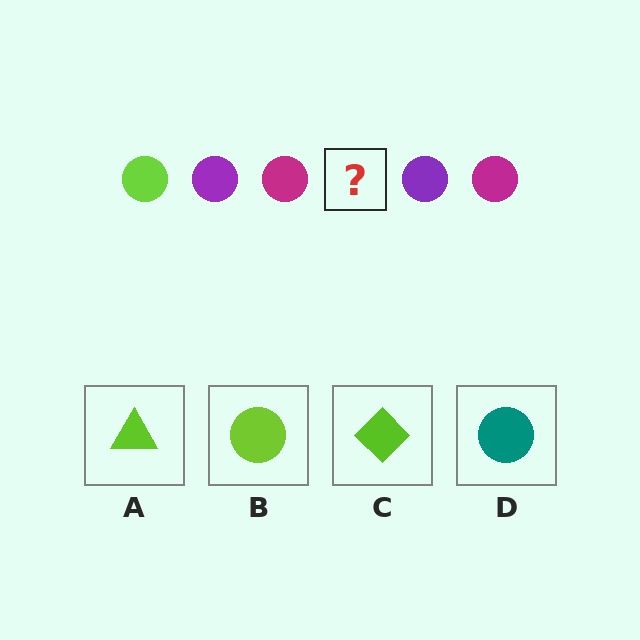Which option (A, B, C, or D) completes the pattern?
B.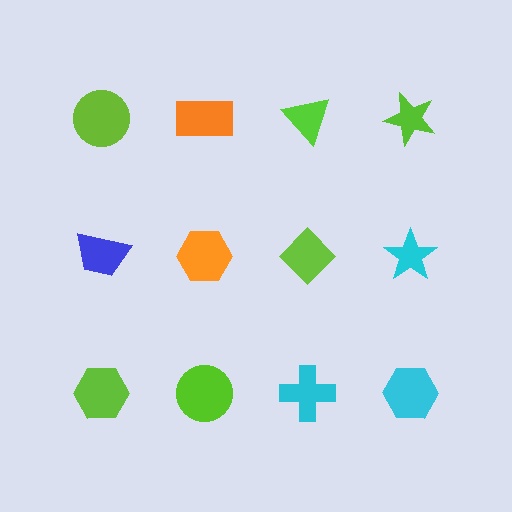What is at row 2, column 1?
A blue trapezoid.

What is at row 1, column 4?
A lime star.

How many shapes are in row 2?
4 shapes.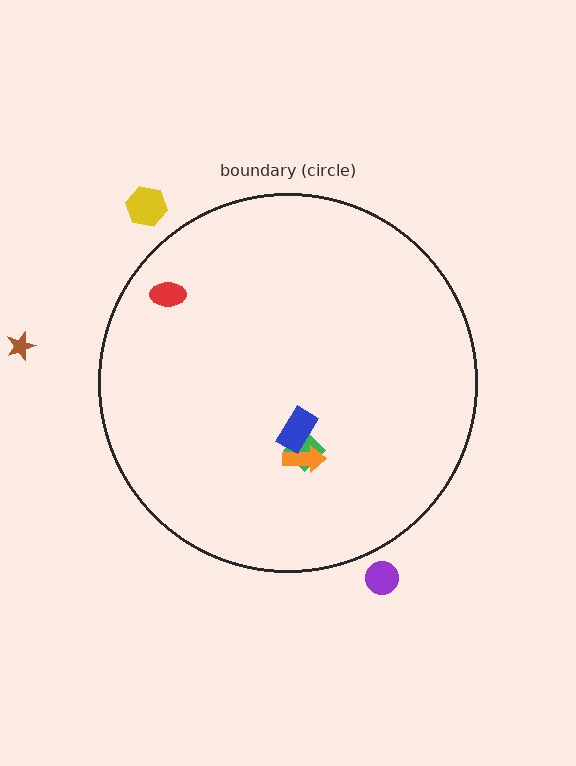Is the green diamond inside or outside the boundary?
Inside.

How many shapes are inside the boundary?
4 inside, 3 outside.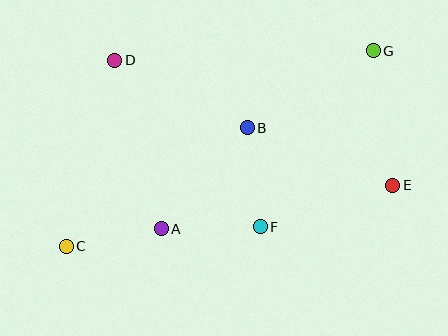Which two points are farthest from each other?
Points C and G are farthest from each other.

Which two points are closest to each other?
Points A and C are closest to each other.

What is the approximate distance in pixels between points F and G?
The distance between F and G is approximately 209 pixels.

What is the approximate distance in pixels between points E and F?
The distance between E and F is approximately 139 pixels.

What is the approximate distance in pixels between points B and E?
The distance between B and E is approximately 157 pixels.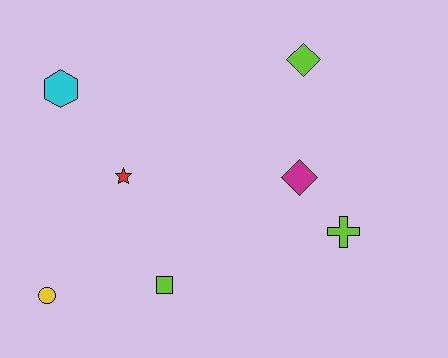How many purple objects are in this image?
There are no purple objects.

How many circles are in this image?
There is 1 circle.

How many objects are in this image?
There are 7 objects.